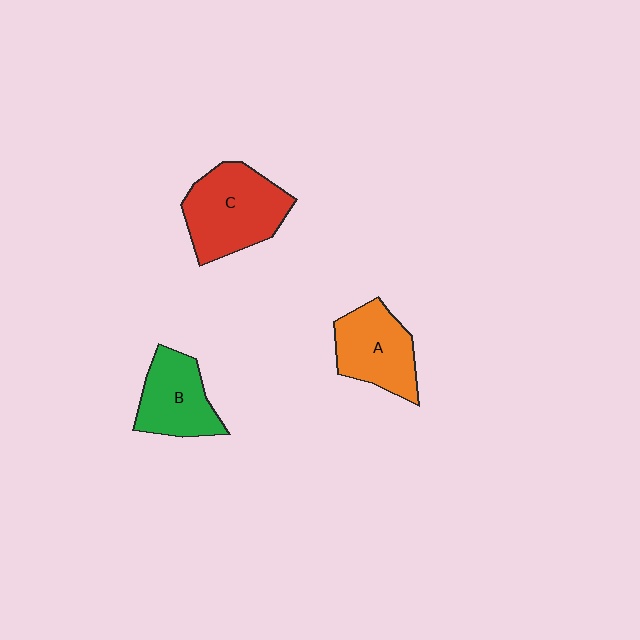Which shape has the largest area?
Shape C (red).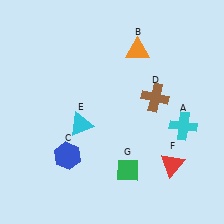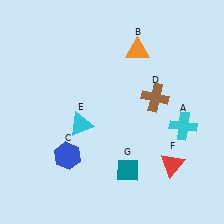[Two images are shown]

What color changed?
The diamond (G) changed from green in Image 1 to teal in Image 2.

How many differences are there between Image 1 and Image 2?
There is 1 difference between the two images.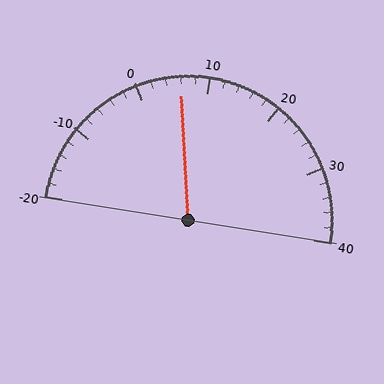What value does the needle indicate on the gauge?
The needle indicates approximately 6.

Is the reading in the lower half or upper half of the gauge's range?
The reading is in the lower half of the range (-20 to 40).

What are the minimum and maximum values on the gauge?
The gauge ranges from -20 to 40.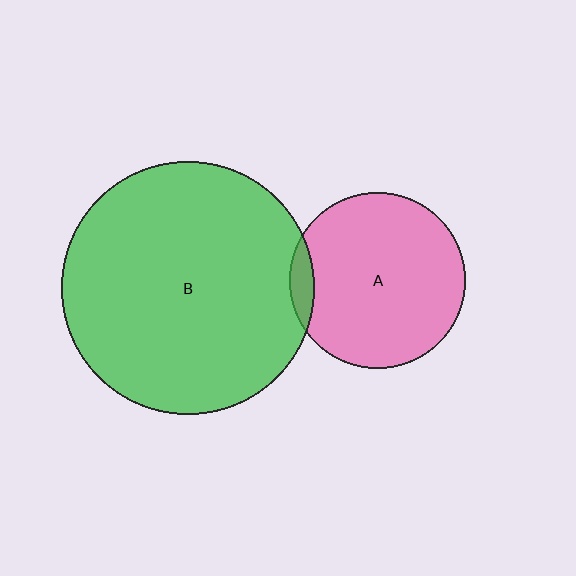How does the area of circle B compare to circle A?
Approximately 2.1 times.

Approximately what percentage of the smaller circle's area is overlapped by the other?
Approximately 5%.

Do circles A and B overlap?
Yes.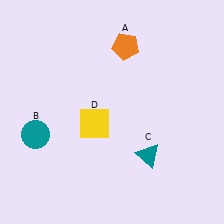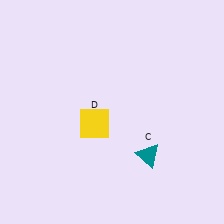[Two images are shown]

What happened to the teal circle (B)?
The teal circle (B) was removed in Image 2. It was in the bottom-left area of Image 1.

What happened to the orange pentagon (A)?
The orange pentagon (A) was removed in Image 2. It was in the top-right area of Image 1.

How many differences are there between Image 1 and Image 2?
There are 2 differences between the two images.